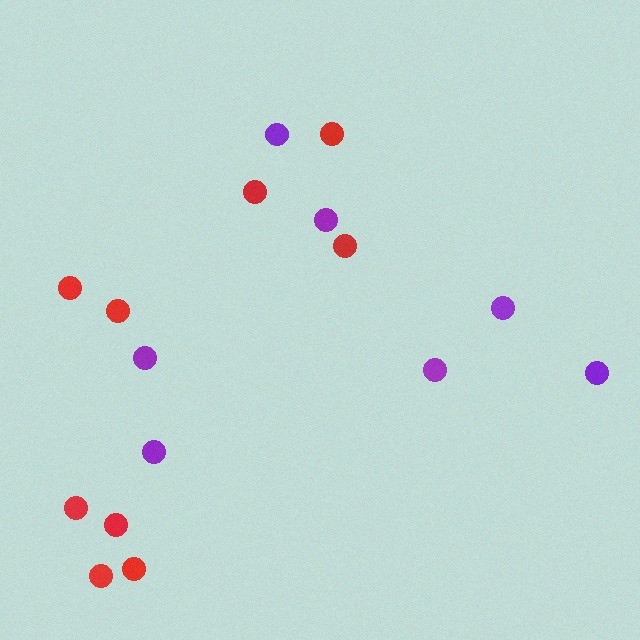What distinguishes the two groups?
There are 2 groups: one group of purple circles (7) and one group of red circles (9).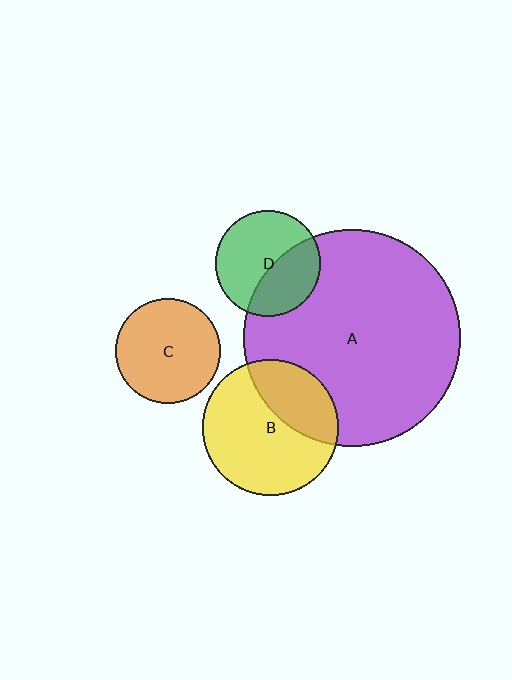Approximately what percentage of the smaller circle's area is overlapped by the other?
Approximately 40%.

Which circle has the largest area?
Circle A (purple).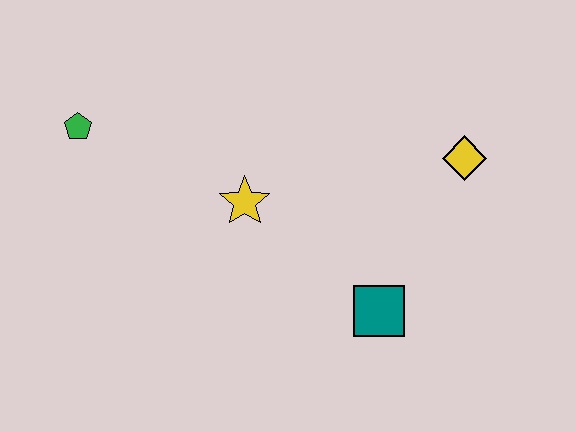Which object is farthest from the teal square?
The green pentagon is farthest from the teal square.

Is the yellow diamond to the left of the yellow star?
No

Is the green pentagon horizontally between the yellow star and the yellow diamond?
No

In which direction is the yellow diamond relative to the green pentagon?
The yellow diamond is to the right of the green pentagon.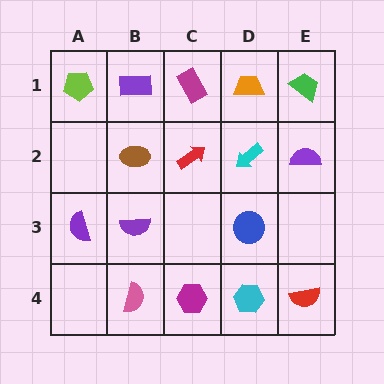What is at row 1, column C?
A magenta rectangle.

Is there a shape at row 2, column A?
No, that cell is empty.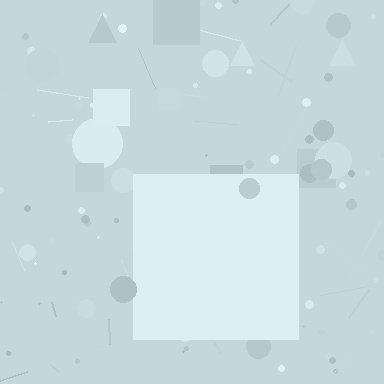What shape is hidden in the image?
A square is hidden in the image.